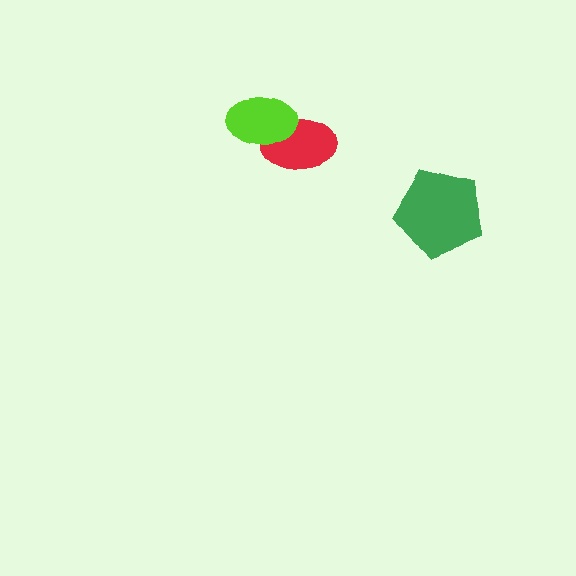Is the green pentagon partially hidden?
No, no other shape covers it.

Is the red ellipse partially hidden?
Yes, it is partially covered by another shape.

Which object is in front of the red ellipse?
The lime ellipse is in front of the red ellipse.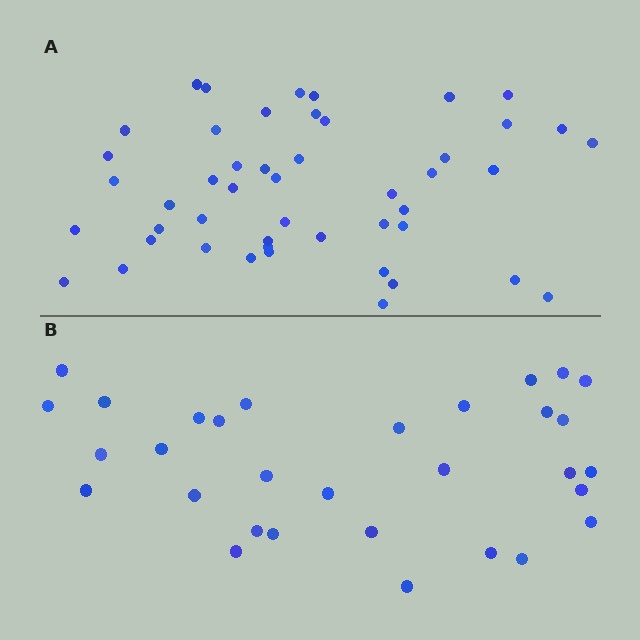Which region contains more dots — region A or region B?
Region A (the top region) has more dots.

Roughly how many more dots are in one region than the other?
Region A has approximately 15 more dots than region B.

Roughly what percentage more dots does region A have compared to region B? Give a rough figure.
About 55% more.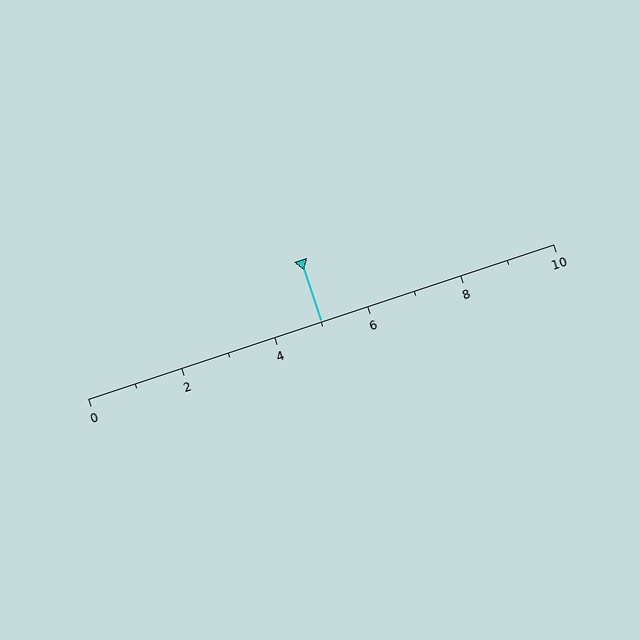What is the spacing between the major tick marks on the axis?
The major ticks are spaced 2 apart.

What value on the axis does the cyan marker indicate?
The marker indicates approximately 5.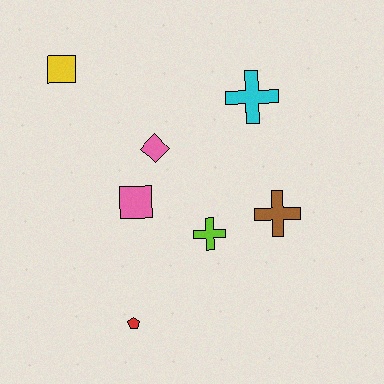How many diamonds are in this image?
There is 1 diamond.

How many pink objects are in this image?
There are 2 pink objects.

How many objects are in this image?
There are 7 objects.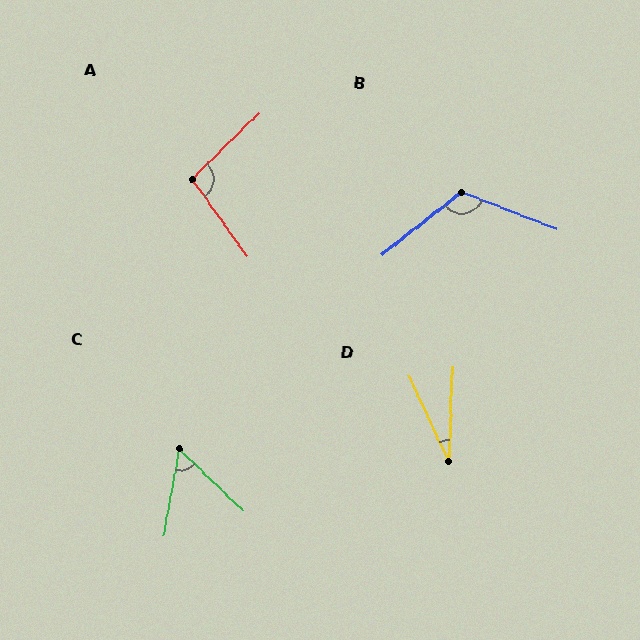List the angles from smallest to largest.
D (27°), C (56°), A (99°), B (120°).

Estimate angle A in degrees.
Approximately 99 degrees.